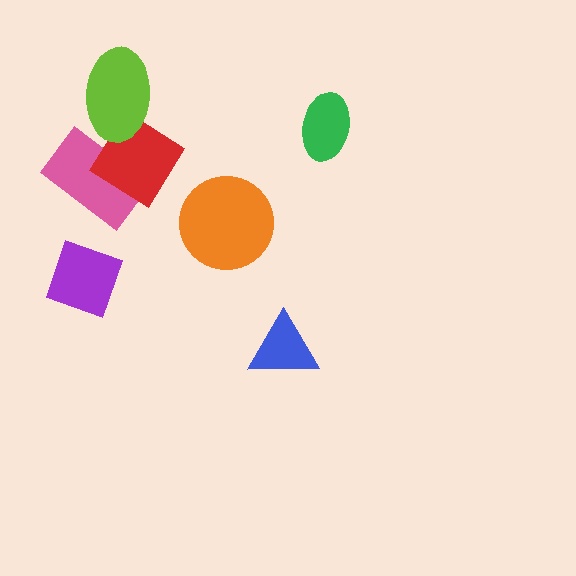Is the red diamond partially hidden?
Yes, it is partially covered by another shape.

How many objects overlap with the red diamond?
2 objects overlap with the red diamond.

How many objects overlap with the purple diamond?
0 objects overlap with the purple diamond.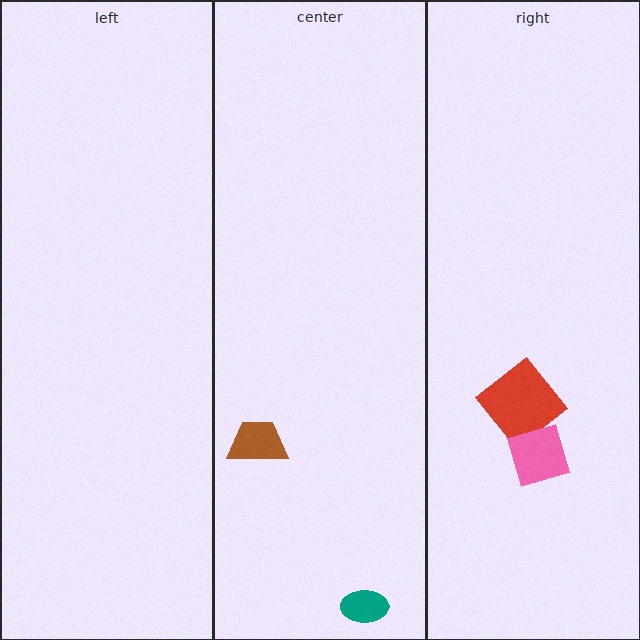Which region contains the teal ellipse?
The center region.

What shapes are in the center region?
The teal ellipse, the brown trapezoid.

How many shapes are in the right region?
2.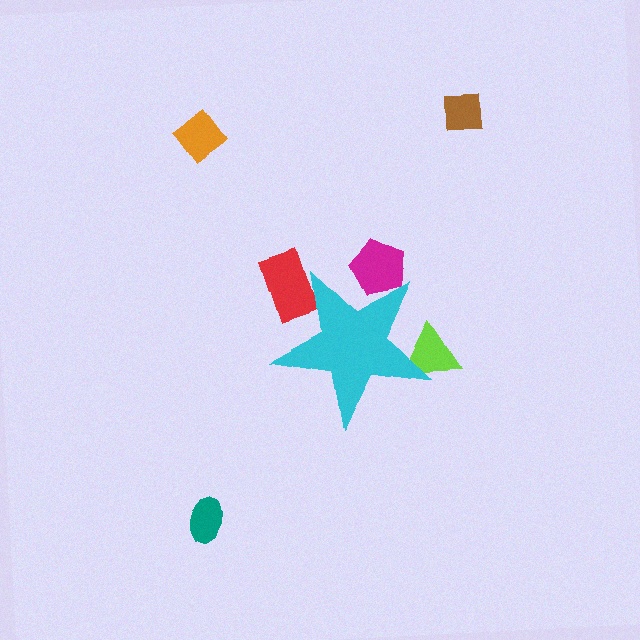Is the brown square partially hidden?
No, the brown square is fully visible.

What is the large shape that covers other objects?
A cyan star.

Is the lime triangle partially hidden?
Yes, the lime triangle is partially hidden behind the cyan star.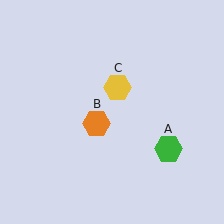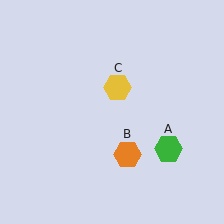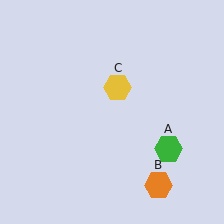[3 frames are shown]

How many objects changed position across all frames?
1 object changed position: orange hexagon (object B).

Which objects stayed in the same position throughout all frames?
Green hexagon (object A) and yellow hexagon (object C) remained stationary.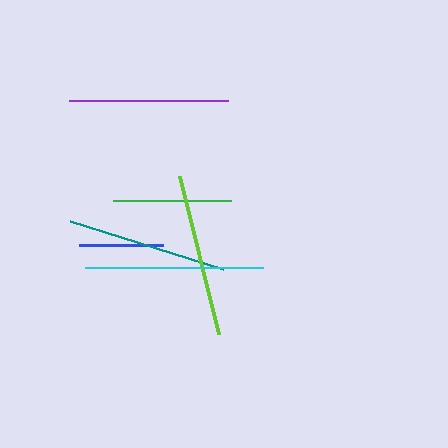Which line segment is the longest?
The cyan line is the longest at approximately 178 pixels.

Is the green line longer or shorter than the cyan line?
The cyan line is longer than the green line.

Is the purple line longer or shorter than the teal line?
The teal line is longer than the purple line.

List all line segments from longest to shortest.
From longest to shortest: cyan, lime, teal, purple, green, blue.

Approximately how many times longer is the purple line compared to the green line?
The purple line is approximately 1.3 times the length of the green line.